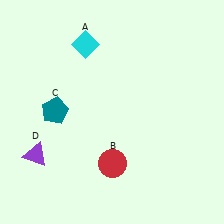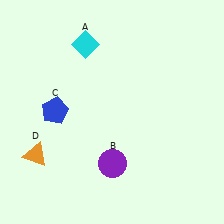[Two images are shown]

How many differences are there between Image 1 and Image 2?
There are 3 differences between the two images.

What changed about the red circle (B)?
In Image 1, B is red. In Image 2, it changed to purple.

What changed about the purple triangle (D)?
In Image 1, D is purple. In Image 2, it changed to orange.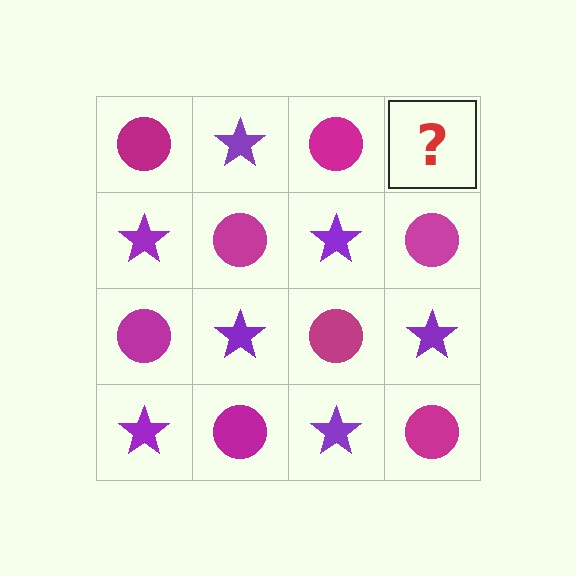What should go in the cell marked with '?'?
The missing cell should contain a purple star.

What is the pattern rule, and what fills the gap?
The rule is that it alternates magenta circle and purple star in a checkerboard pattern. The gap should be filled with a purple star.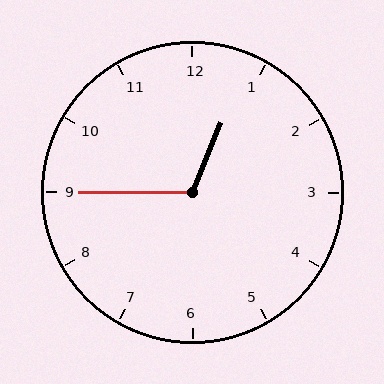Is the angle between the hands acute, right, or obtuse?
It is obtuse.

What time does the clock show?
12:45.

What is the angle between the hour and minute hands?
Approximately 112 degrees.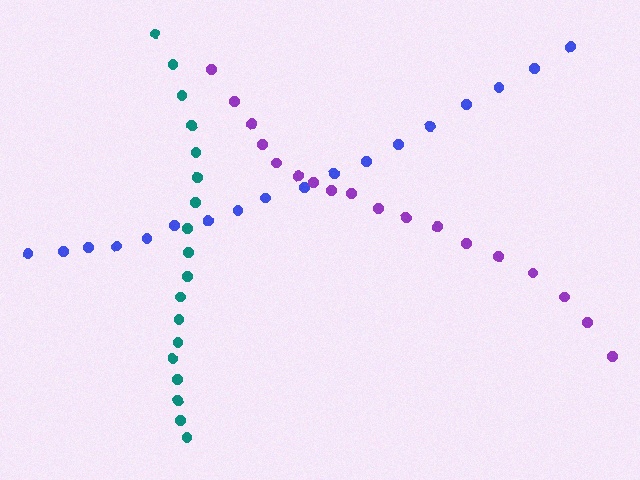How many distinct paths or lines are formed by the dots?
There are 3 distinct paths.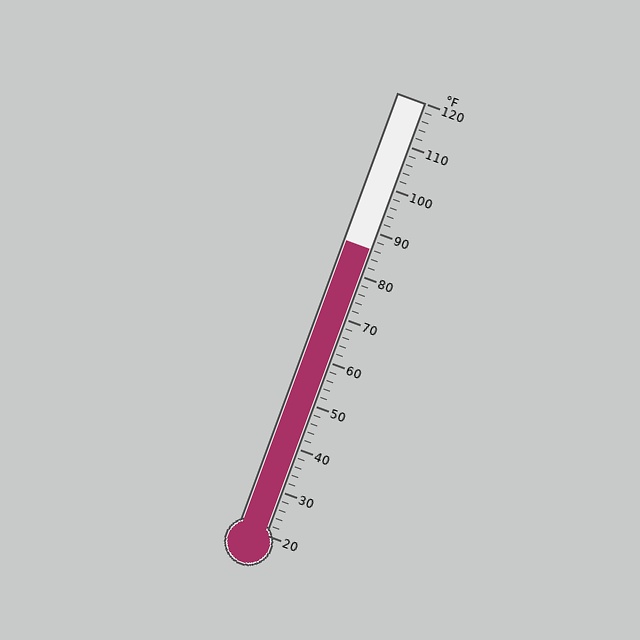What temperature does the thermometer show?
The thermometer shows approximately 86°F.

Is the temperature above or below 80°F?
The temperature is above 80°F.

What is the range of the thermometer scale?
The thermometer scale ranges from 20°F to 120°F.